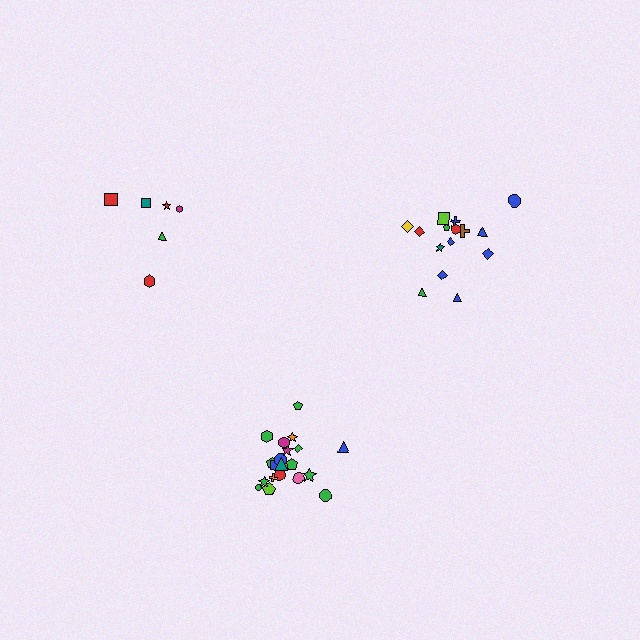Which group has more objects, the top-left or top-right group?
The top-right group.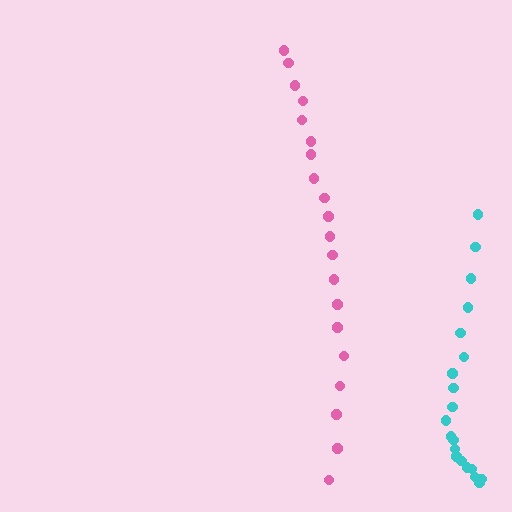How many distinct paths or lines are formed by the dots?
There are 2 distinct paths.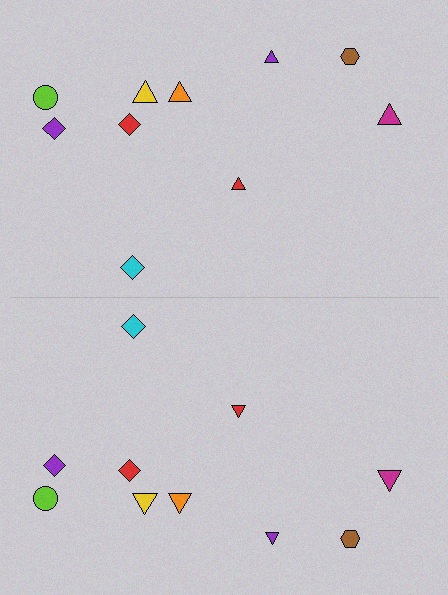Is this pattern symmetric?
Yes, this pattern has bilateral (reflection) symmetry.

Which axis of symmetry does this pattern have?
The pattern has a horizontal axis of symmetry running through the center of the image.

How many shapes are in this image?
There are 20 shapes in this image.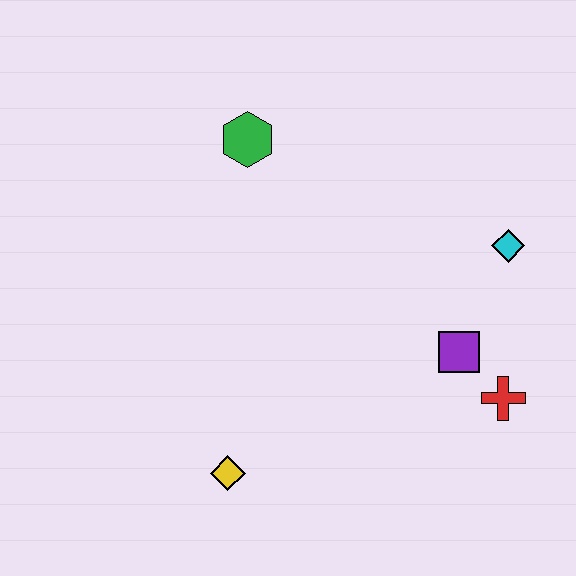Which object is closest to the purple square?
The red cross is closest to the purple square.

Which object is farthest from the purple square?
The green hexagon is farthest from the purple square.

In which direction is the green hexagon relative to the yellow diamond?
The green hexagon is above the yellow diamond.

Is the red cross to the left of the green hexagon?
No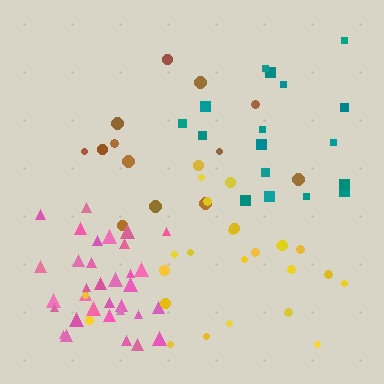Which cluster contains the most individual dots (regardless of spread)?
Pink (33).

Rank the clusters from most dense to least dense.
pink, teal, yellow, brown.